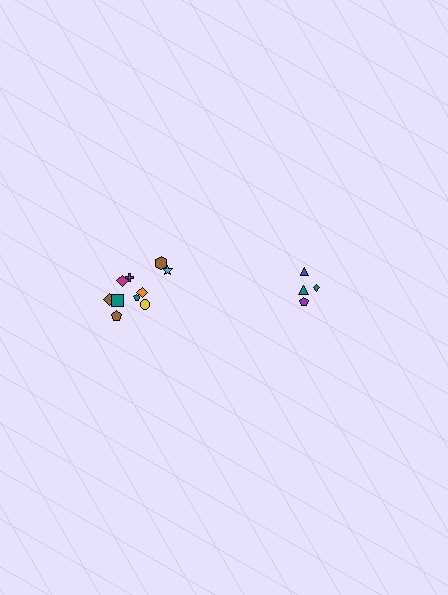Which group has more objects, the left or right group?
The left group.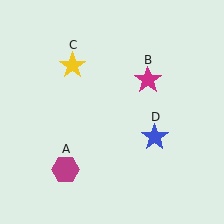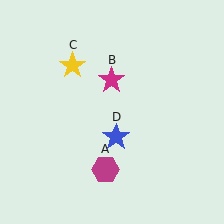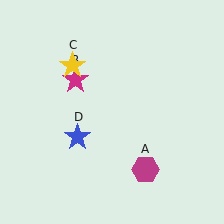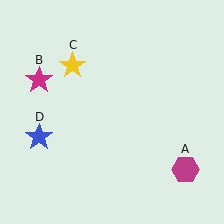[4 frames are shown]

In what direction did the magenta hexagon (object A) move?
The magenta hexagon (object A) moved right.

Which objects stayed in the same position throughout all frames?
Yellow star (object C) remained stationary.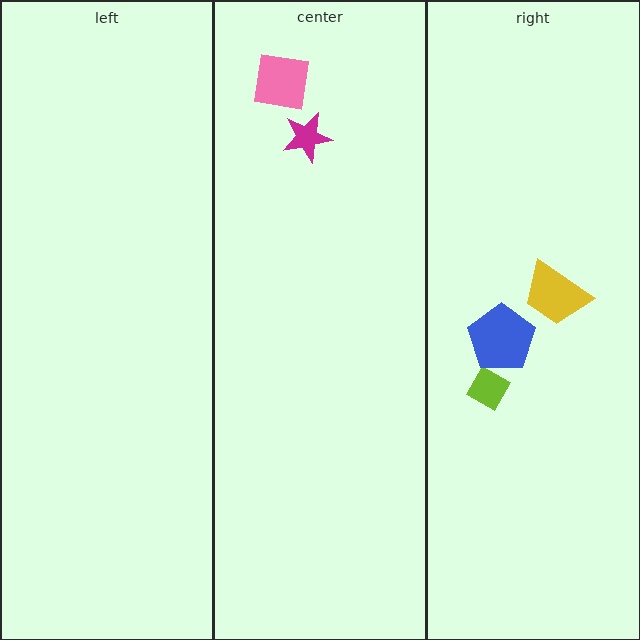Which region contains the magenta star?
The center region.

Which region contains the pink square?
The center region.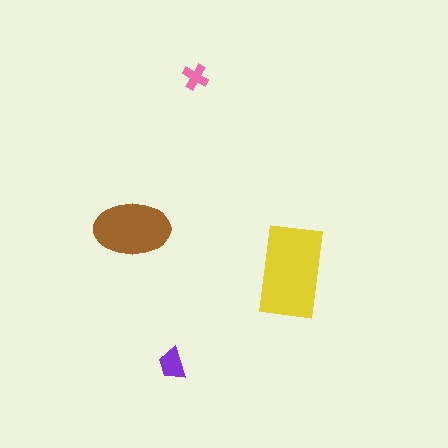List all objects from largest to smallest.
The yellow rectangle, the brown ellipse, the purple trapezoid, the pink cross.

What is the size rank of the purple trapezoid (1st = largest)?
3rd.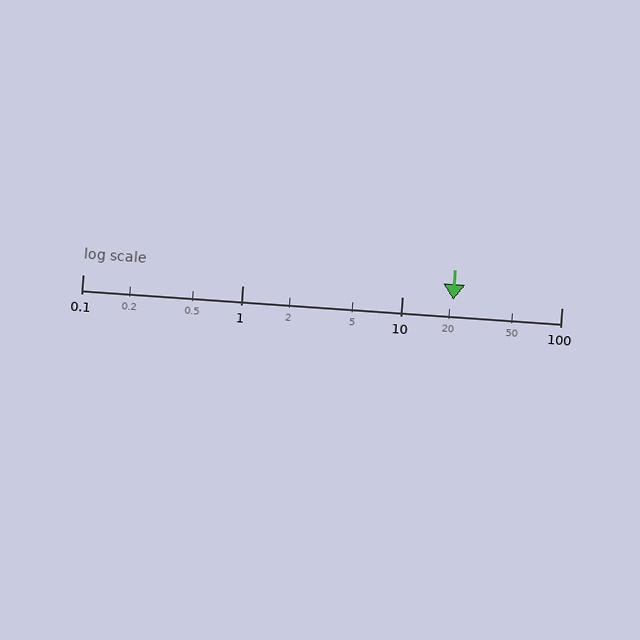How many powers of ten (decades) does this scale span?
The scale spans 3 decades, from 0.1 to 100.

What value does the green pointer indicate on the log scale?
The pointer indicates approximately 21.